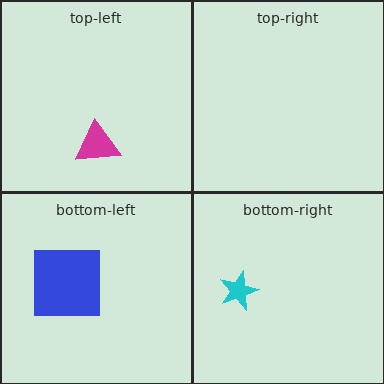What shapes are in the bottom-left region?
The blue square.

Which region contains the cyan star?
The bottom-right region.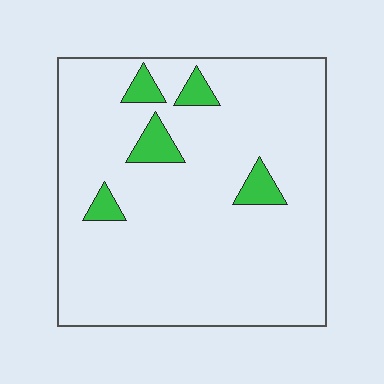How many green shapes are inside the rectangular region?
5.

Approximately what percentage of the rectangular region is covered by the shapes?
Approximately 10%.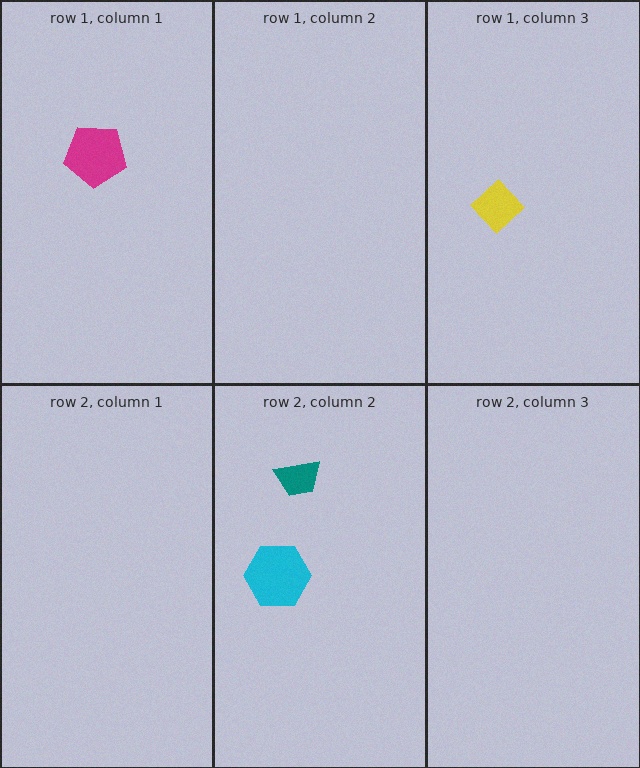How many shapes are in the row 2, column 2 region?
2.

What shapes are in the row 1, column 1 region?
The magenta pentagon.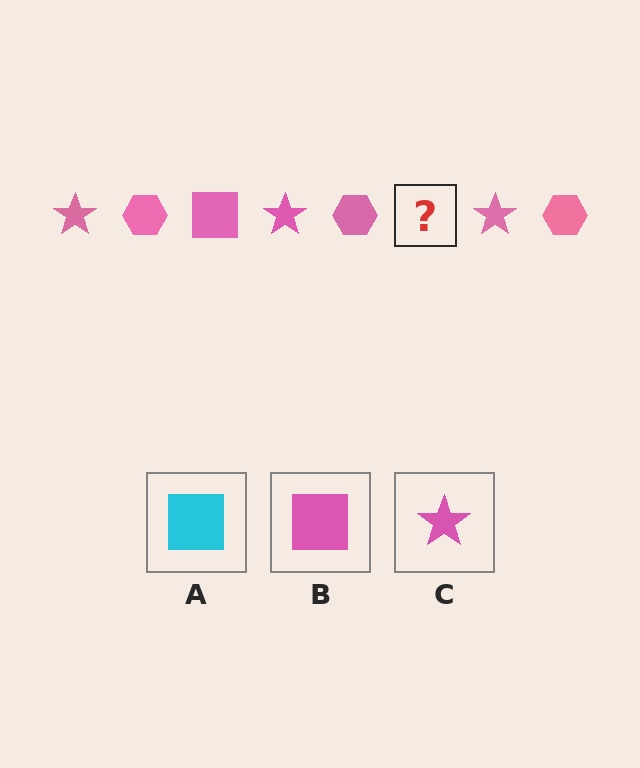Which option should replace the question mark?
Option B.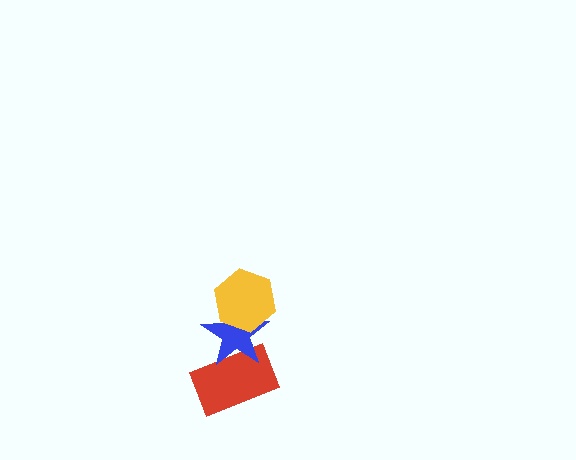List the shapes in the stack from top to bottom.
From top to bottom: the yellow hexagon, the blue star, the red rectangle.